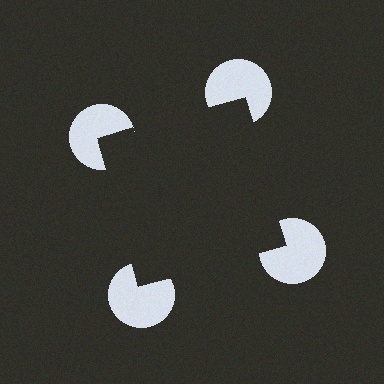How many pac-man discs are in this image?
There are 4 — one at each vertex of the illusory square.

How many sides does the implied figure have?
4 sides.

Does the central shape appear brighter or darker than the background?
It typically appears slightly darker than the background, even though no actual brightness change is drawn.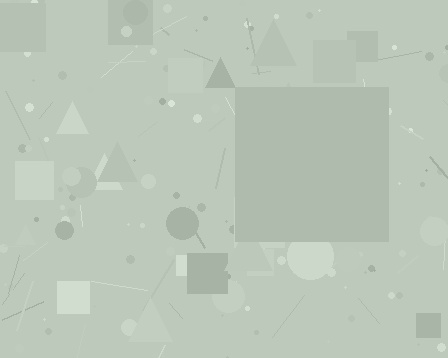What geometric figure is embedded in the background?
A square is embedded in the background.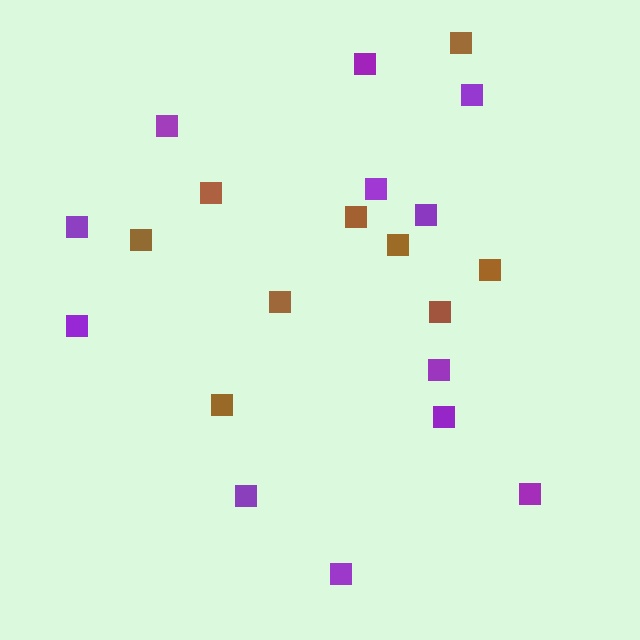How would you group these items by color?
There are 2 groups: one group of brown squares (9) and one group of purple squares (12).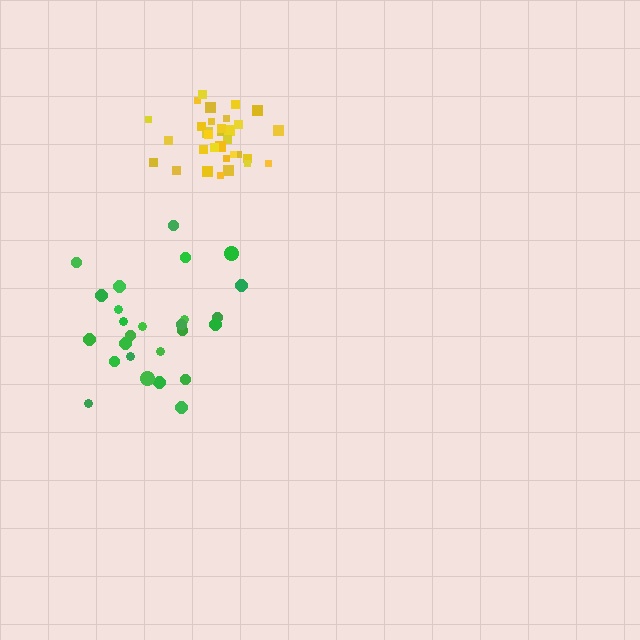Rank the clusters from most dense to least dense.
yellow, green.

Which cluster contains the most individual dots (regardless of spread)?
Yellow (33).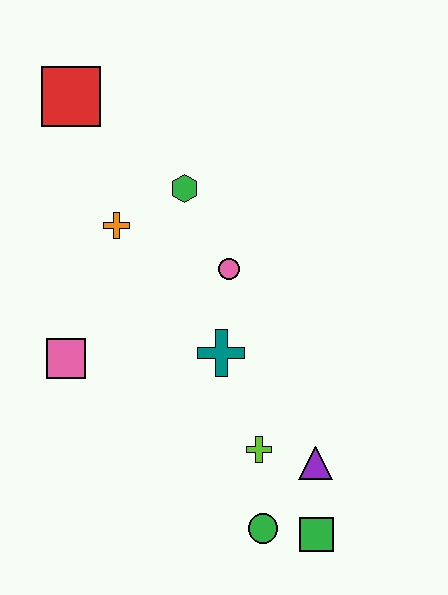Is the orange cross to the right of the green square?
No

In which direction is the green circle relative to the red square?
The green circle is below the red square.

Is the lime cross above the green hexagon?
No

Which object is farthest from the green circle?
The red square is farthest from the green circle.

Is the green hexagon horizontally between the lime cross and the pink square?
Yes